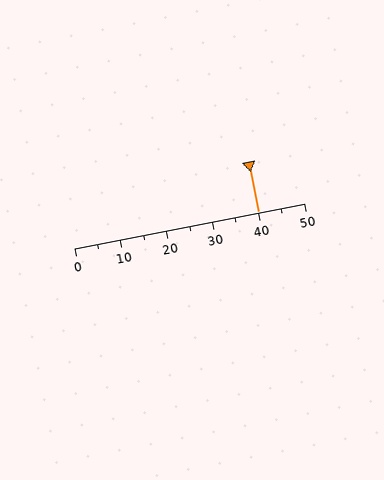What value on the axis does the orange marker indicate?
The marker indicates approximately 40.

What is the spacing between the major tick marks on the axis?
The major ticks are spaced 10 apart.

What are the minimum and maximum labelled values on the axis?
The axis runs from 0 to 50.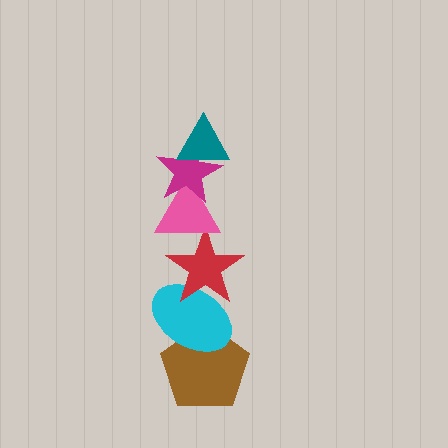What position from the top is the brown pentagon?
The brown pentagon is 6th from the top.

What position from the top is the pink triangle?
The pink triangle is 3rd from the top.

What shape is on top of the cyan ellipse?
The red star is on top of the cyan ellipse.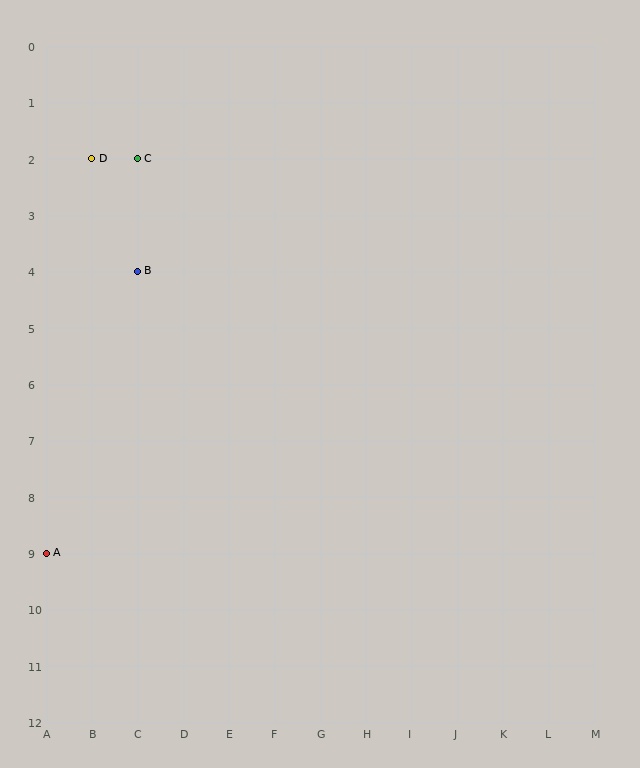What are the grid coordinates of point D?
Point D is at grid coordinates (B, 2).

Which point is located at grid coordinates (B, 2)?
Point D is at (B, 2).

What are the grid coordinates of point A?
Point A is at grid coordinates (A, 9).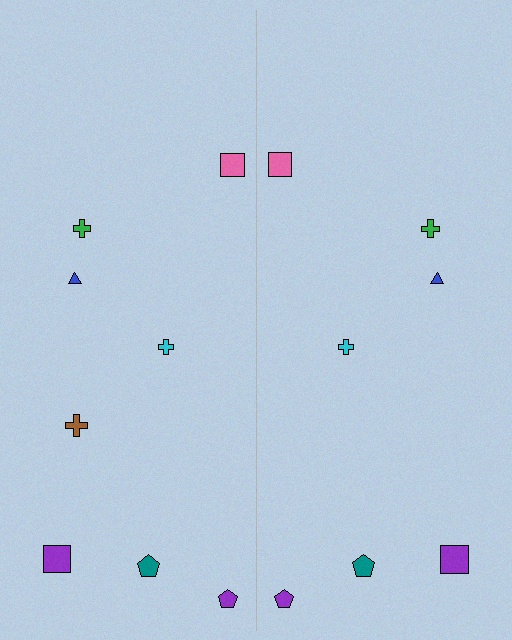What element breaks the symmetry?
A brown cross is missing from the right side.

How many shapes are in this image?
There are 15 shapes in this image.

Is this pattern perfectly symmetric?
No, the pattern is not perfectly symmetric. A brown cross is missing from the right side.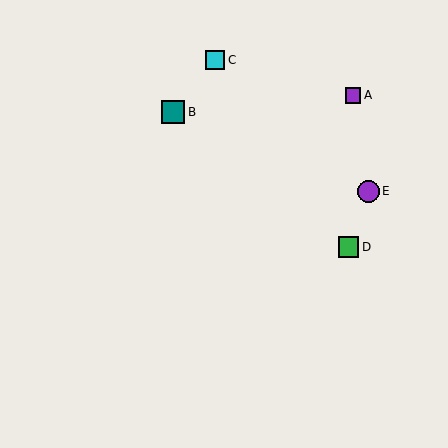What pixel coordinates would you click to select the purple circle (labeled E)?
Click at (369, 191) to select the purple circle E.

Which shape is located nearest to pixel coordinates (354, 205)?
The purple circle (labeled E) at (369, 191) is nearest to that location.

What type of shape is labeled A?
Shape A is a purple square.